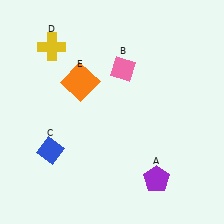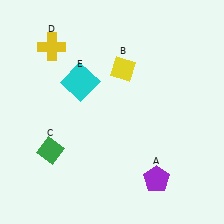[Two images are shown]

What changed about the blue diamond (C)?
In Image 1, C is blue. In Image 2, it changed to green.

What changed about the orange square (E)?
In Image 1, E is orange. In Image 2, it changed to cyan.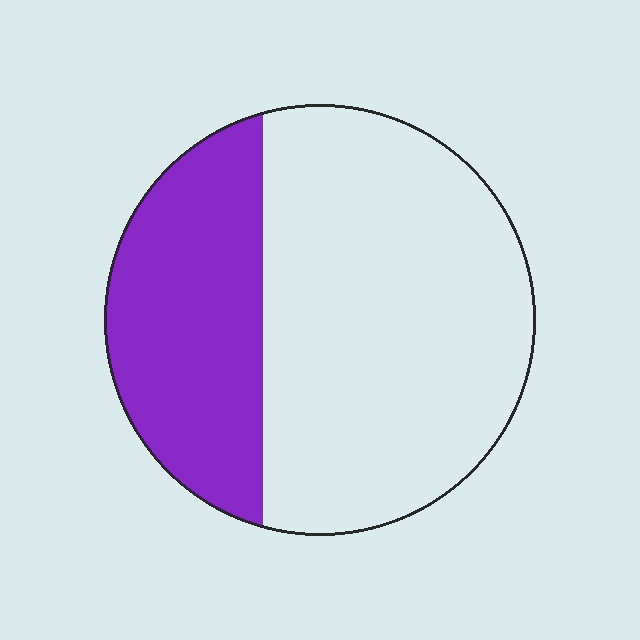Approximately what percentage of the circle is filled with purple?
Approximately 35%.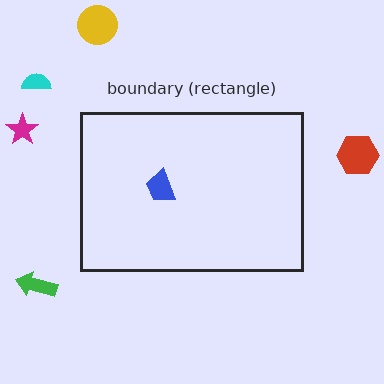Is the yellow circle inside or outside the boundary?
Outside.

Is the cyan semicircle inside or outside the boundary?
Outside.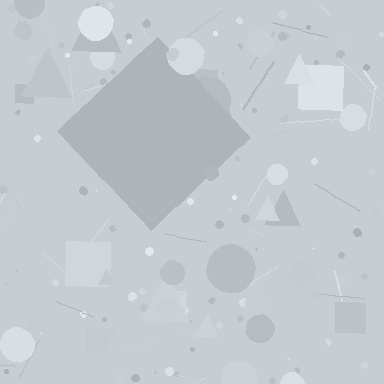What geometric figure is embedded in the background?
A diamond is embedded in the background.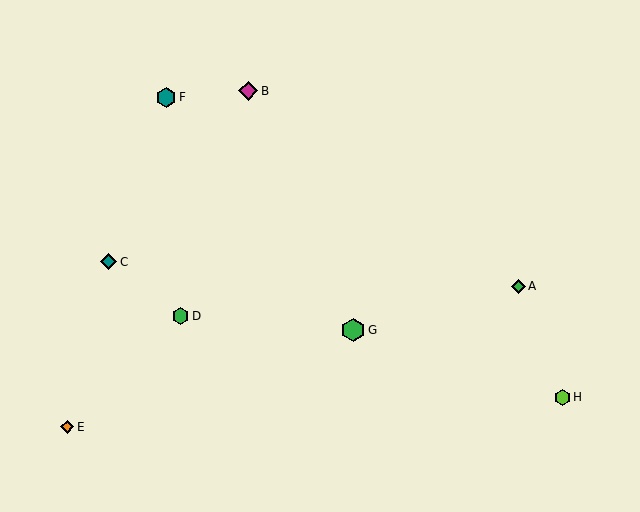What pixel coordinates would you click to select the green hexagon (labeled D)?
Click at (181, 316) to select the green hexagon D.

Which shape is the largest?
The green hexagon (labeled G) is the largest.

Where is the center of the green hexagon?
The center of the green hexagon is at (353, 330).